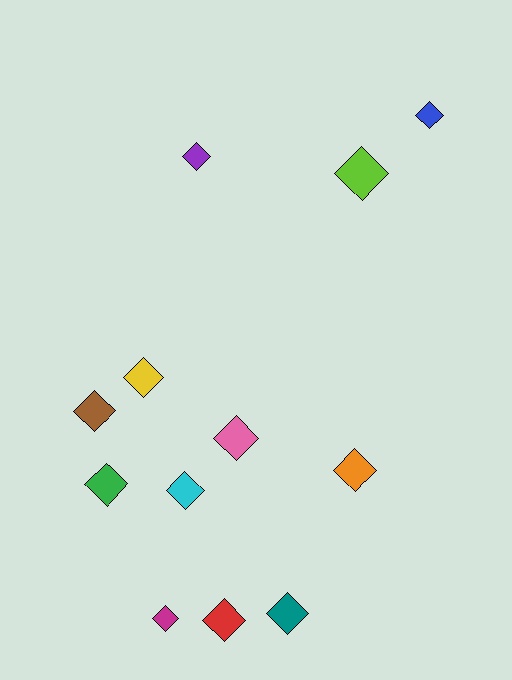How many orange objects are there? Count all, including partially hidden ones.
There is 1 orange object.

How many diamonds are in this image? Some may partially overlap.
There are 12 diamonds.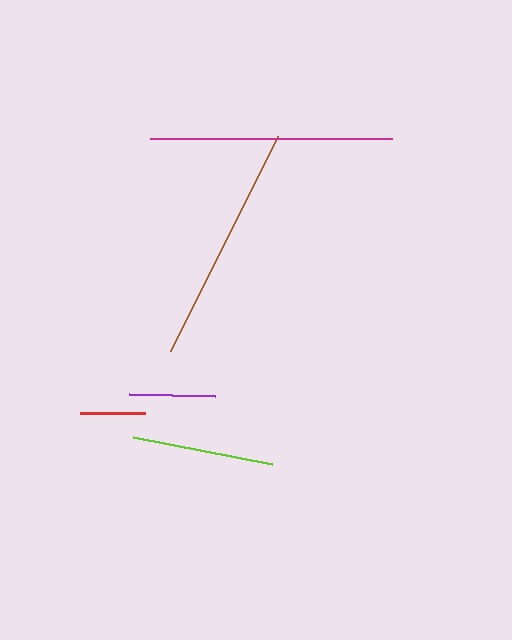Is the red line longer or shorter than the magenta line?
The magenta line is longer than the red line.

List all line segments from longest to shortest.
From longest to shortest: magenta, brown, lime, purple, red.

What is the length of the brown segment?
The brown segment is approximately 240 pixels long.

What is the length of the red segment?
The red segment is approximately 65 pixels long.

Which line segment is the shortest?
The red line is the shortest at approximately 65 pixels.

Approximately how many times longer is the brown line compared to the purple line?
The brown line is approximately 2.8 times the length of the purple line.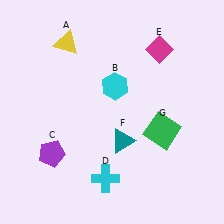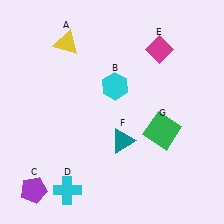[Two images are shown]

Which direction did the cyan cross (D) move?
The cyan cross (D) moved left.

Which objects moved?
The objects that moved are: the purple pentagon (C), the cyan cross (D).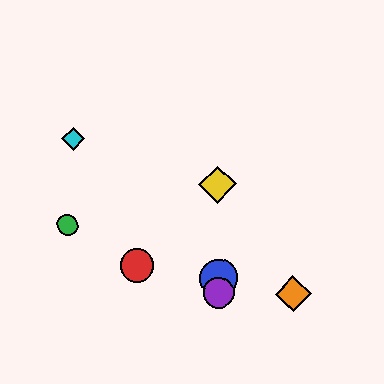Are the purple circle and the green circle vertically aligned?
No, the purple circle is at x≈219 and the green circle is at x≈67.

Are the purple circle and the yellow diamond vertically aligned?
Yes, both are at x≈219.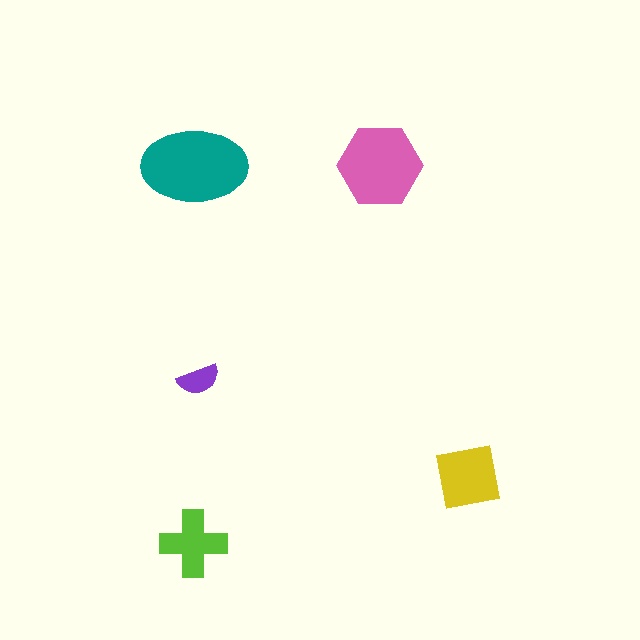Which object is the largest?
The teal ellipse.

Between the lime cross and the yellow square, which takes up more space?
The yellow square.